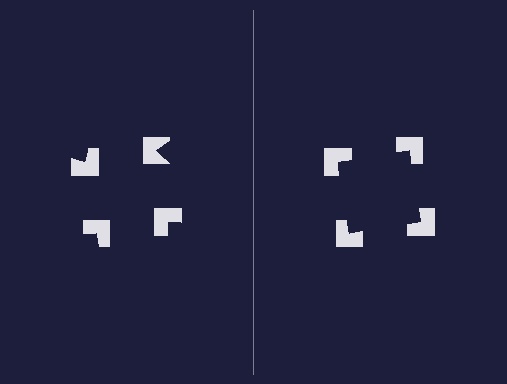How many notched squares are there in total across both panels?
8 — 4 on each side.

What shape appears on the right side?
An illusory square.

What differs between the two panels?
The notched squares are positioned identically on both sides; only the wedge orientations differ. On the right they align to a square; on the left they are misaligned.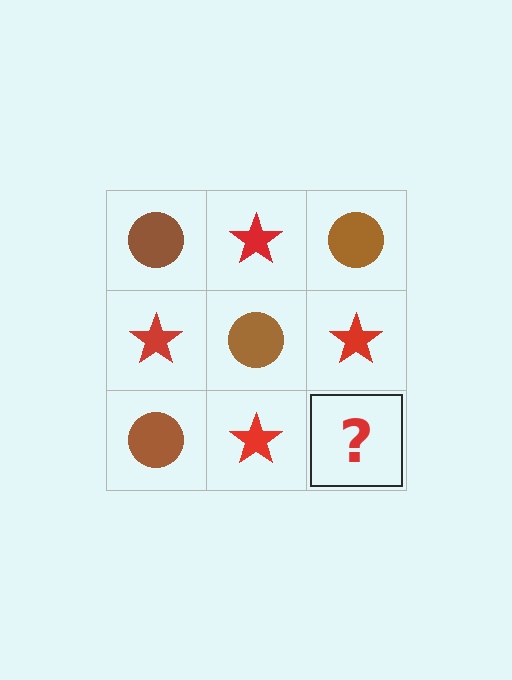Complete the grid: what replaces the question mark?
The question mark should be replaced with a brown circle.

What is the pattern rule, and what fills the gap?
The rule is that it alternates brown circle and red star in a checkerboard pattern. The gap should be filled with a brown circle.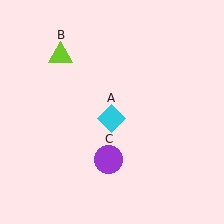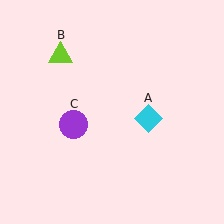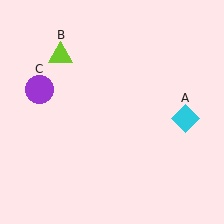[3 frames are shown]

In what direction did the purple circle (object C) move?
The purple circle (object C) moved up and to the left.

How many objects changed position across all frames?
2 objects changed position: cyan diamond (object A), purple circle (object C).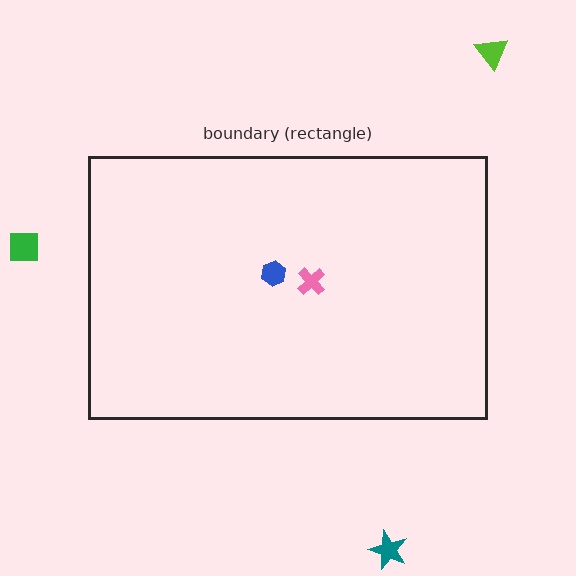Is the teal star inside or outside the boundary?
Outside.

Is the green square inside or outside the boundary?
Outside.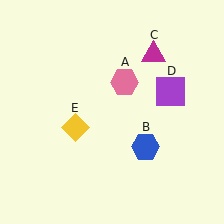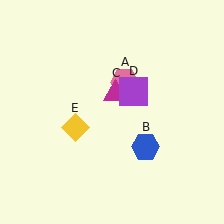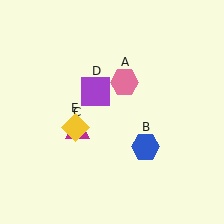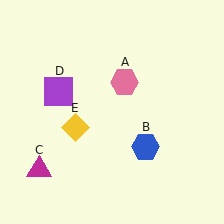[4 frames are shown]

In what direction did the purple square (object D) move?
The purple square (object D) moved left.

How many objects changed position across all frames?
2 objects changed position: magenta triangle (object C), purple square (object D).